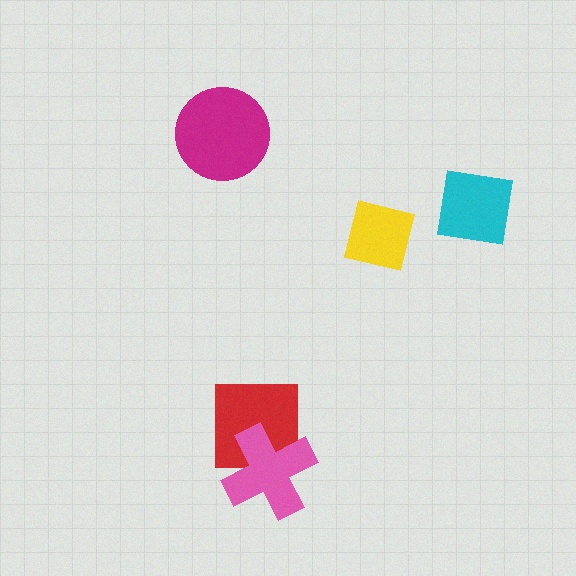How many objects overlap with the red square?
1 object overlaps with the red square.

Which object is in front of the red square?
The pink cross is in front of the red square.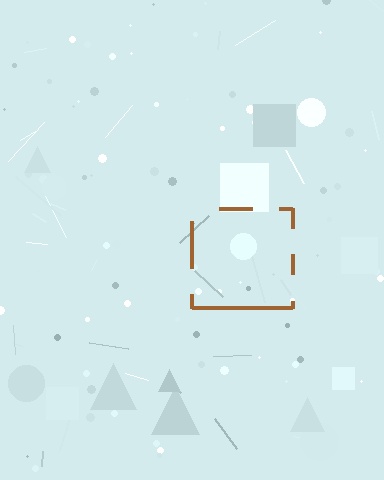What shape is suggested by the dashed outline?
The dashed outline suggests a square.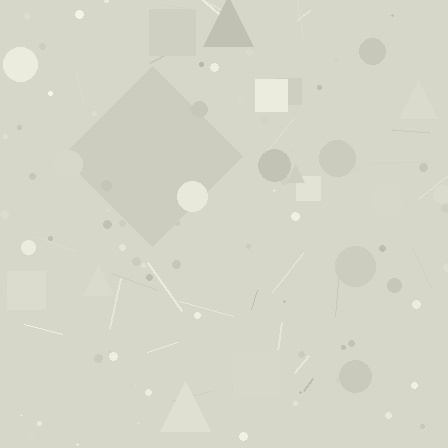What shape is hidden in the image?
A diamond is hidden in the image.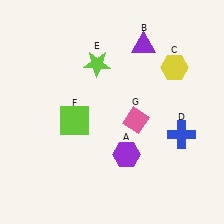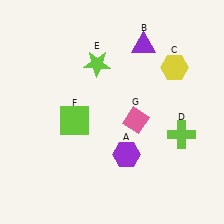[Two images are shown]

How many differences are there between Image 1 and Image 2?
There is 1 difference between the two images.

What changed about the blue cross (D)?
In Image 1, D is blue. In Image 2, it changed to lime.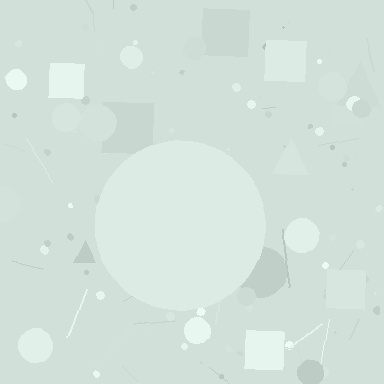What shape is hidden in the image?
A circle is hidden in the image.